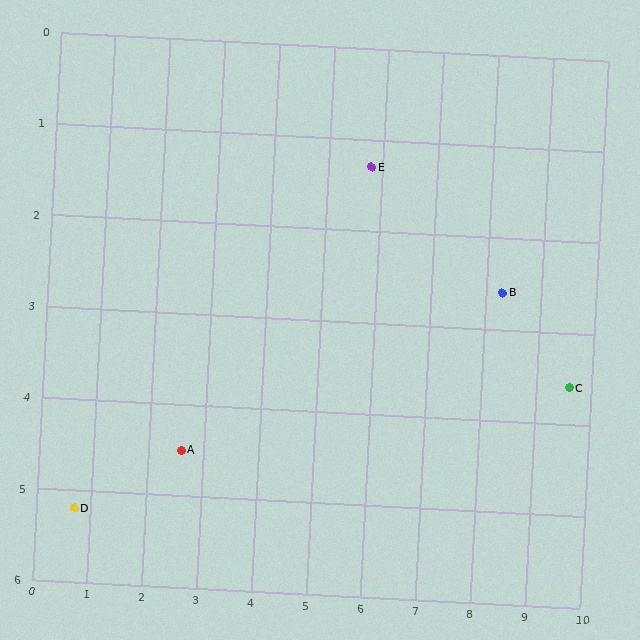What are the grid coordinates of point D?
Point D is at approximately (0.7, 5.2).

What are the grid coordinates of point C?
Point C is at approximately (9.6, 3.6).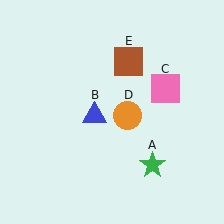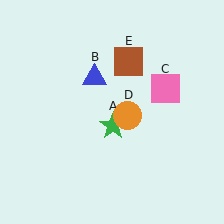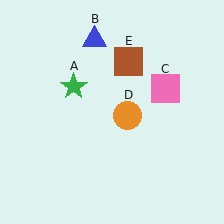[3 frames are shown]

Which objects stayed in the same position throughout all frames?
Pink square (object C) and orange circle (object D) and brown square (object E) remained stationary.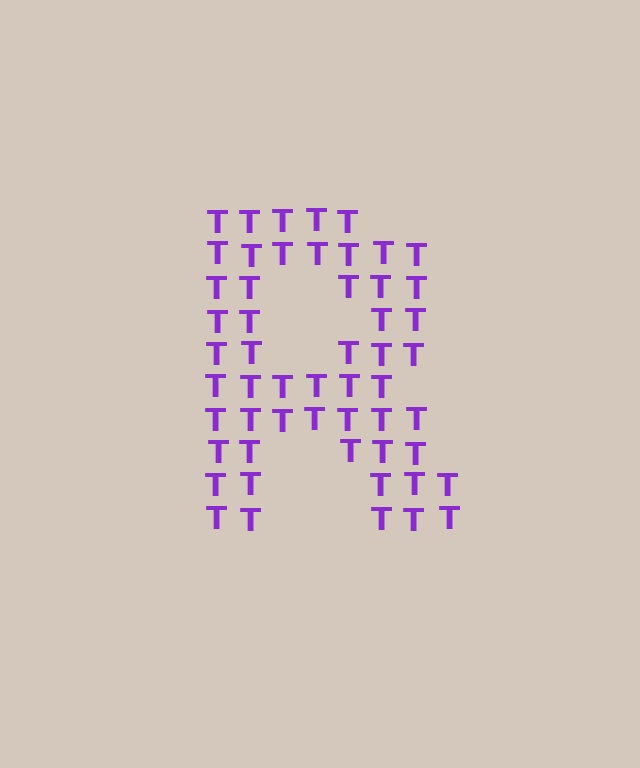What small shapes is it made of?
It is made of small letter T's.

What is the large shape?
The large shape is the letter R.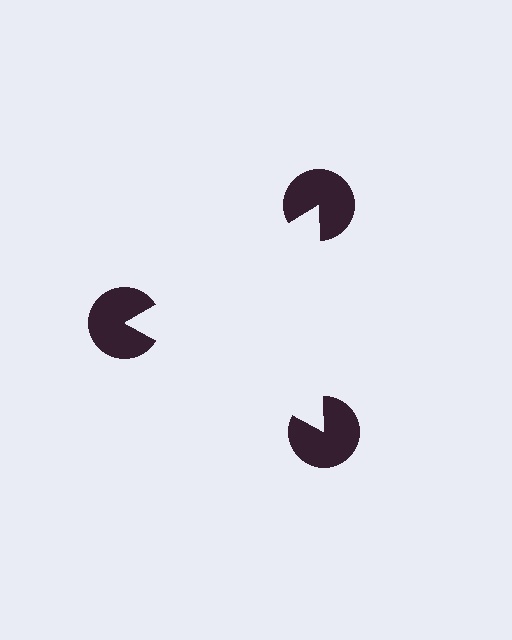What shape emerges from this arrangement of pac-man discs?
An illusory triangle — its edges are inferred from the aligned wedge cuts in the pac-man discs, not physically drawn.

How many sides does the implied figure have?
3 sides.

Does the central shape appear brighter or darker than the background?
It typically appears slightly brighter than the background, even though no actual brightness change is drawn.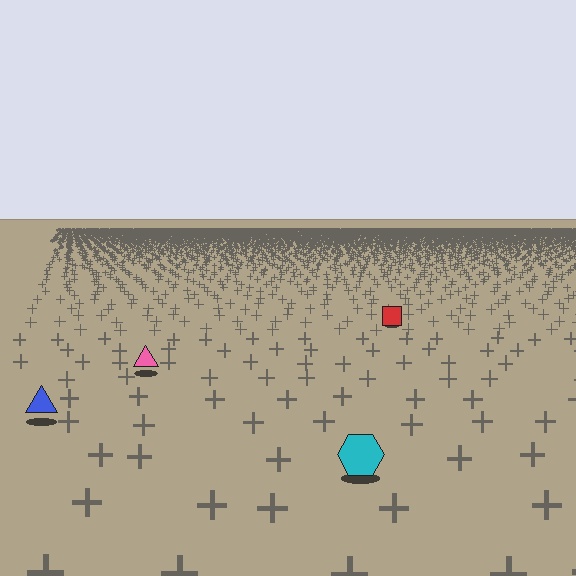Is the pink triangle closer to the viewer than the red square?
Yes. The pink triangle is closer — you can tell from the texture gradient: the ground texture is coarser near it.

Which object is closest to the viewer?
The cyan hexagon is closest. The texture marks near it are larger and more spread out.